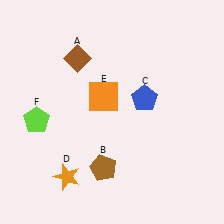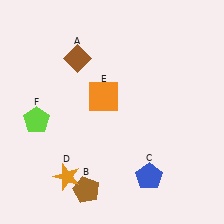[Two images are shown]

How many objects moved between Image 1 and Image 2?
2 objects moved between the two images.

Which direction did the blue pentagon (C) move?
The blue pentagon (C) moved down.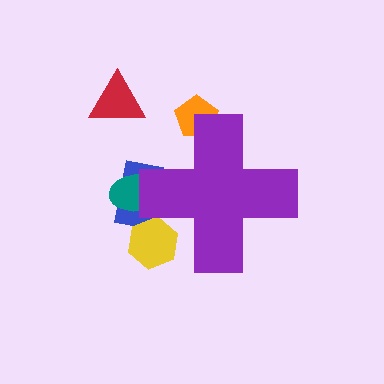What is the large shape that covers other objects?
A purple cross.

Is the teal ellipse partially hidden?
Yes, the teal ellipse is partially hidden behind the purple cross.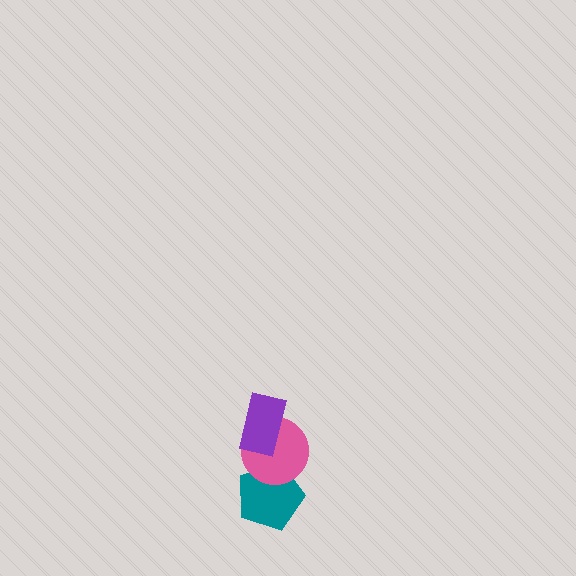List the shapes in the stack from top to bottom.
From top to bottom: the purple rectangle, the pink circle, the teal pentagon.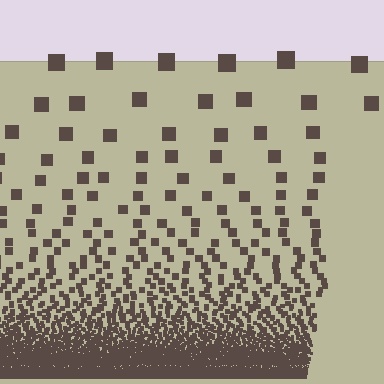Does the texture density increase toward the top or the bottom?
Density increases toward the bottom.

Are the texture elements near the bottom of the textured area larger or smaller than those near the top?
Smaller. The gradient is inverted — elements near the bottom are smaller and denser.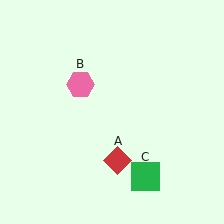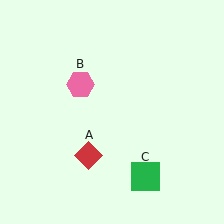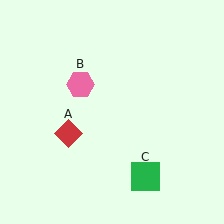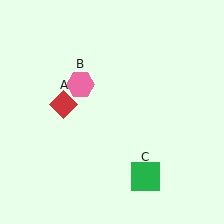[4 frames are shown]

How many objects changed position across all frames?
1 object changed position: red diamond (object A).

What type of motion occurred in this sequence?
The red diamond (object A) rotated clockwise around the center of the scene.